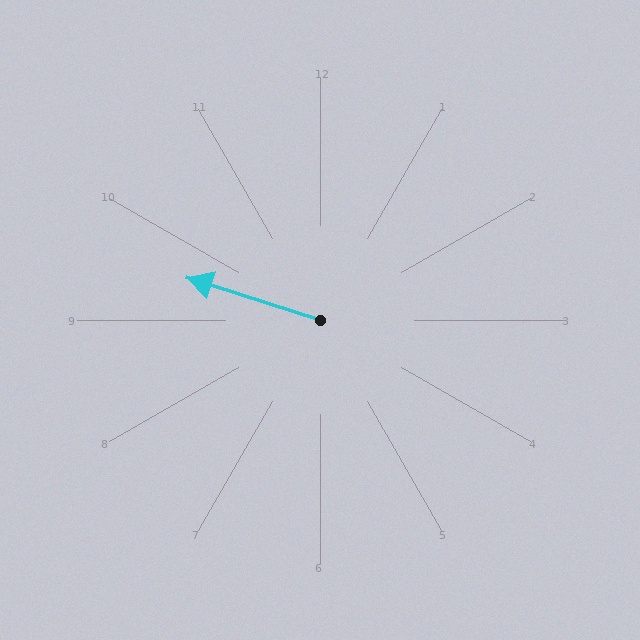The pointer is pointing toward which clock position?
Roughly 10 o'clock.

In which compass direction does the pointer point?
West.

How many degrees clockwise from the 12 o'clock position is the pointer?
Approximately 288 degrees.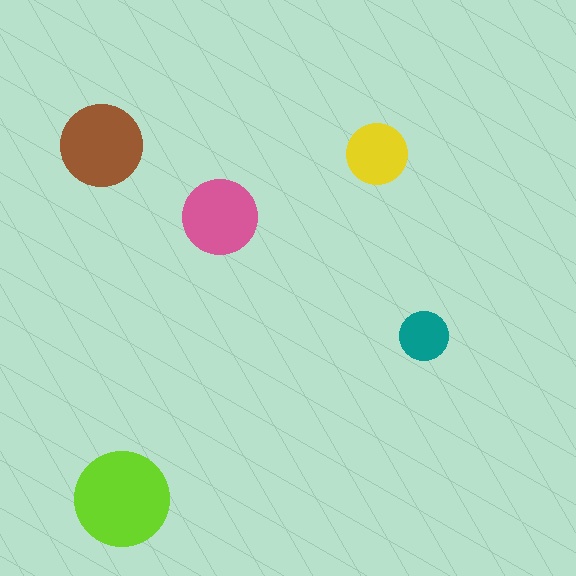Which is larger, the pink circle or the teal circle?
The pink one.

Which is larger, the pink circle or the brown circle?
The brown one.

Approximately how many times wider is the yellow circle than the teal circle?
About 1.5 times wider.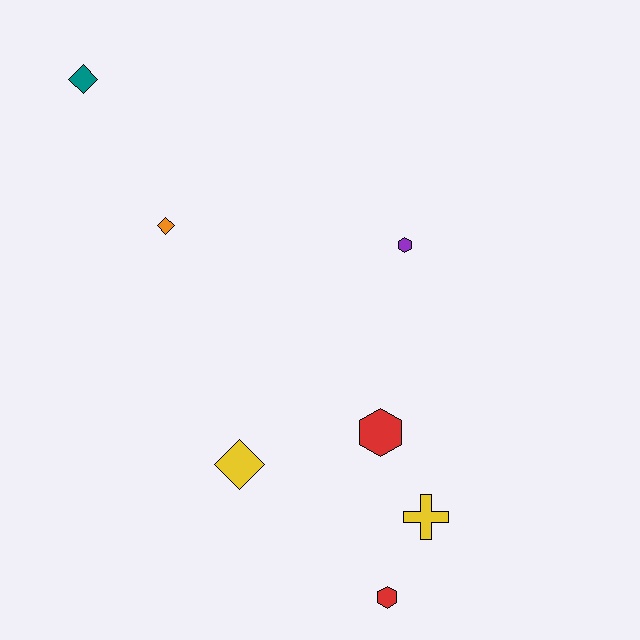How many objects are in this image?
There are 7 objects.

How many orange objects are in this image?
There is 1 orange object.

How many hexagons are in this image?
There are 3 hexagons.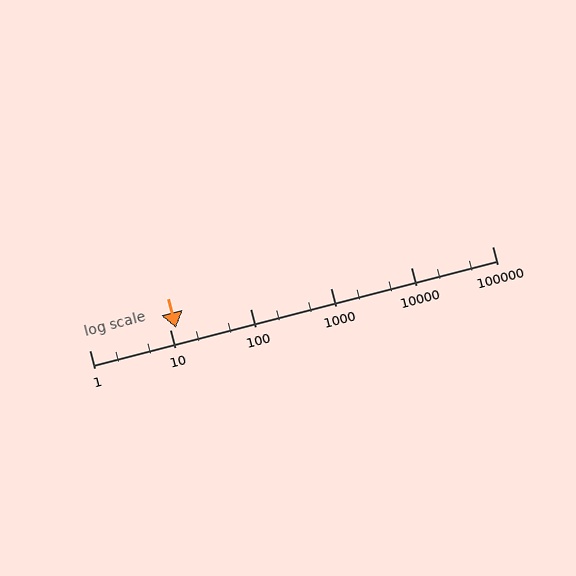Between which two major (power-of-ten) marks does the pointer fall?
The pointer is between 10 and 100.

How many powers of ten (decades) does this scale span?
The scale spans 5 decades, from 1 to 100000.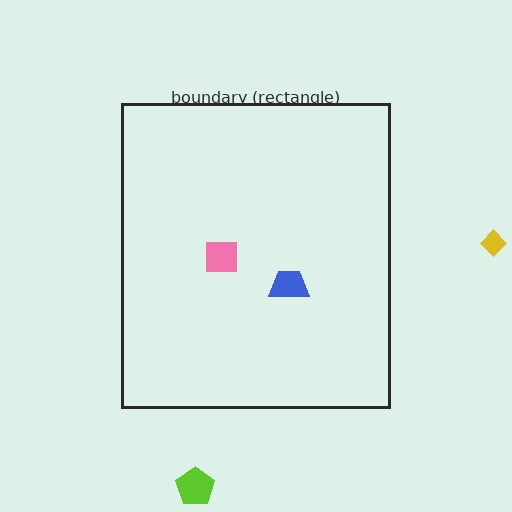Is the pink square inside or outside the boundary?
Inside.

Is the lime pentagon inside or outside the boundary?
Outside.